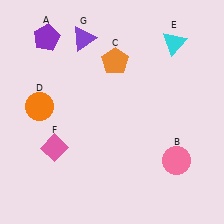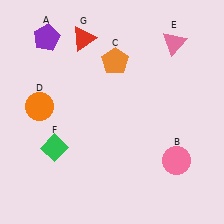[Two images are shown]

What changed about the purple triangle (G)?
In Image 1, G is purple. In Image 2, it changed to red.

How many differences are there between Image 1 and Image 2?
There are 3 differences between the two images.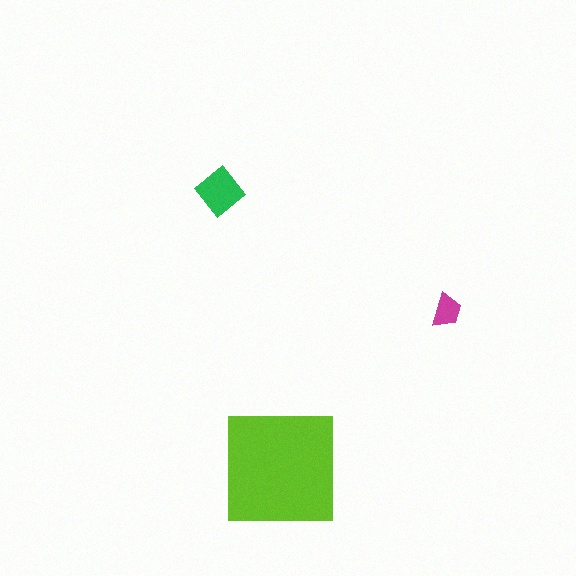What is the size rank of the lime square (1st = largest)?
1st.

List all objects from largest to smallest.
The lime square, the green diamond, the magenta trapezoid.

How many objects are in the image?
There are 3 objects in the image.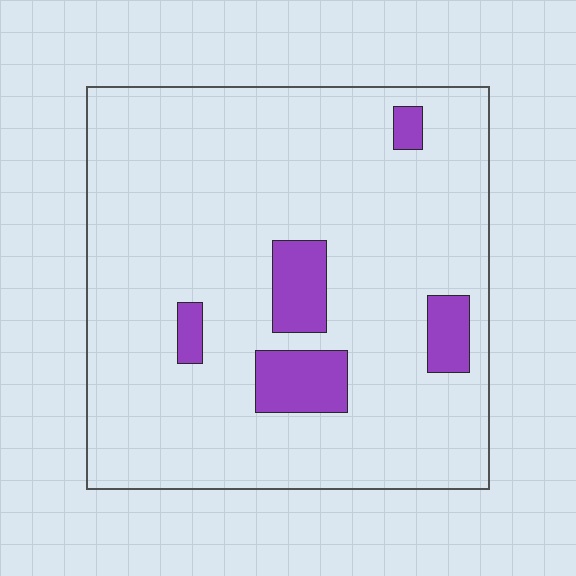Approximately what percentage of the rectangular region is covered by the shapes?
Approximately 10%.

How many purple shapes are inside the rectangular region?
5.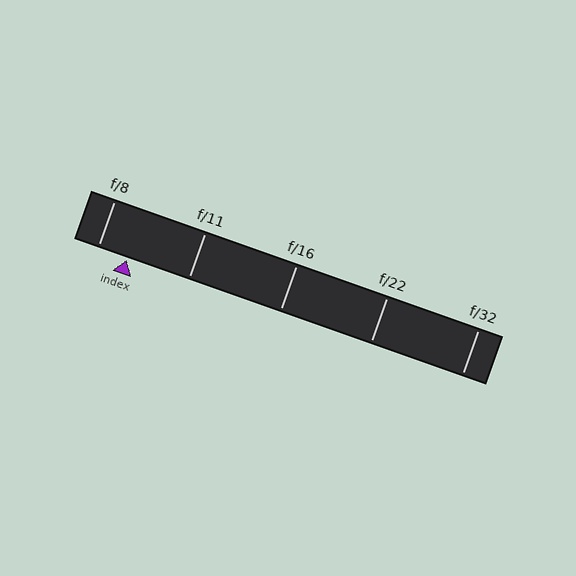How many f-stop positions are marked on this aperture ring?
There are 5 f-stop positions marked.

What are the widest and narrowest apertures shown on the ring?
The widest aperture shown is f/8 and the narrowest is f/32.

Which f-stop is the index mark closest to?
The index mark is closest to f/8.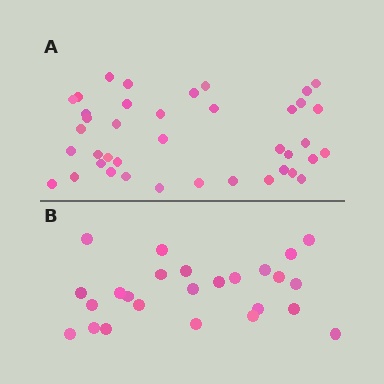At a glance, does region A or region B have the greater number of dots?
Region A (the top region) has more dots.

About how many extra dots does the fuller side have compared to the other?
Region A has approximately 15 more dots than region B.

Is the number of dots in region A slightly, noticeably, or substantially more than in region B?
Region A has substantially more. The ratio is roughly 1.6 to 1.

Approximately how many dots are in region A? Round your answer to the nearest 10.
About 40 dots.